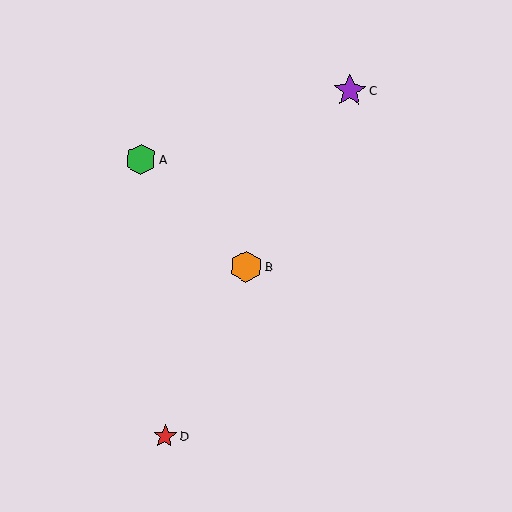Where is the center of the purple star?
The center of the purple star is at (350, 91).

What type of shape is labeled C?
Shape C is a purple star.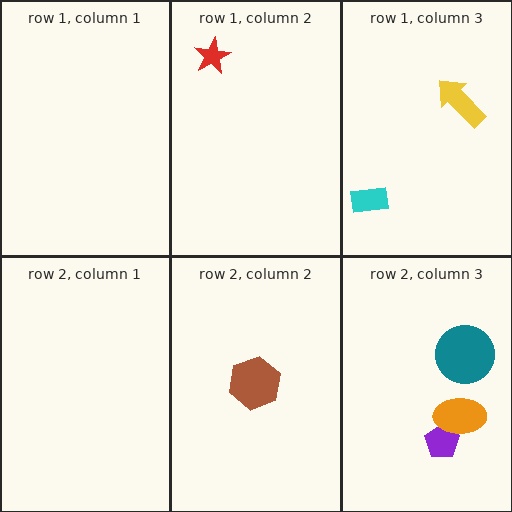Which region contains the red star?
The row 1, column 2 region.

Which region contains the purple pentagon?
The row 2, column 3 region.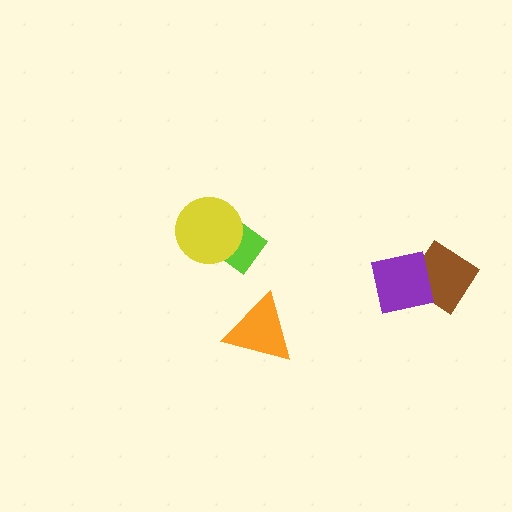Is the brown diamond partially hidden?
Yes, it is partially covered by another shape.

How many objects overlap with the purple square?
1 object overlaps with the purple square.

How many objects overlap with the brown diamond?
1 object overlaps with the brown diamond.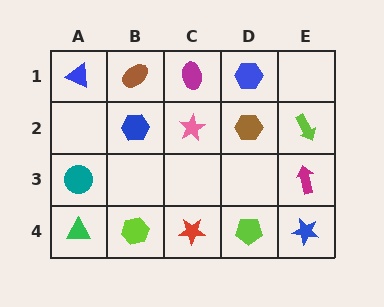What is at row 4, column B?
A lime hexagon.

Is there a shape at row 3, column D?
No, that cell is empty.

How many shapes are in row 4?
5 shapes.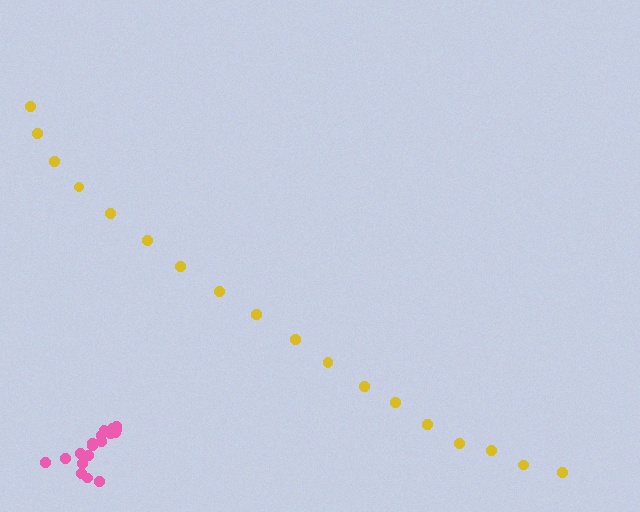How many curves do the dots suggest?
There are 2 distinct paths.